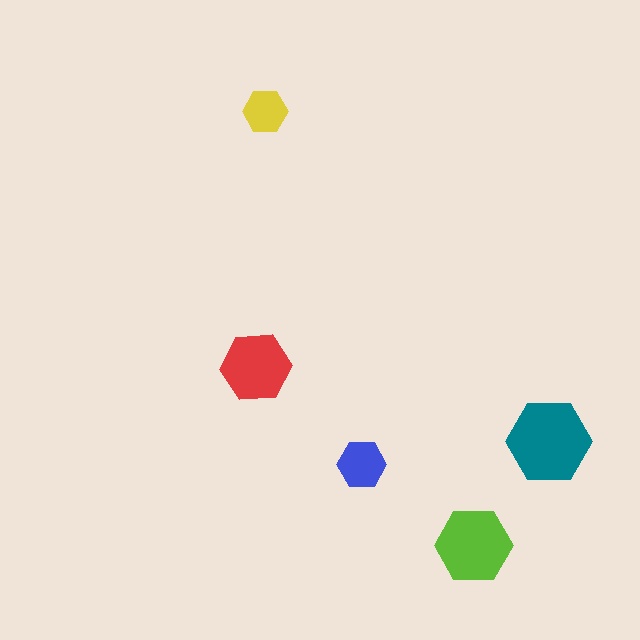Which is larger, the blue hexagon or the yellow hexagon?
The blue one.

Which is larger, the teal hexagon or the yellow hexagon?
The teal one.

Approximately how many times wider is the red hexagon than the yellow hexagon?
About 1.5 times wider.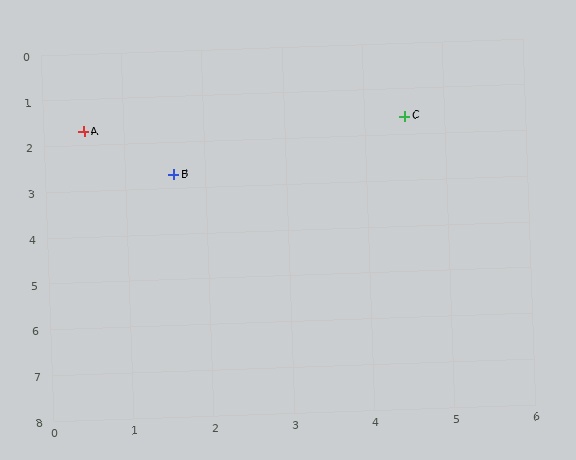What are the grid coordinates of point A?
Point A is at approximately (0.5, 1.7).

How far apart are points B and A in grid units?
Points B and A are about 1.5 grid units apart.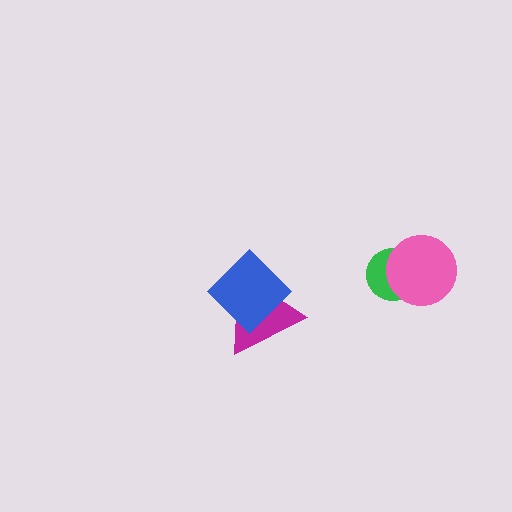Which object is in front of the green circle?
The pink circle is in front of the green circle.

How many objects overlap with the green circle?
1 object overlaps with the green circle.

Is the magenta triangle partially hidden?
Yes, it is partially covered by another shape.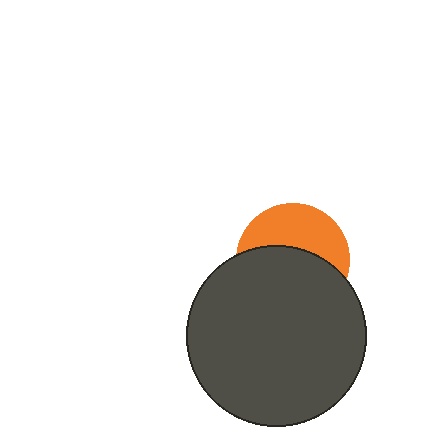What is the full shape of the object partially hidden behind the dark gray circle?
The partially hidden object is an orange circle.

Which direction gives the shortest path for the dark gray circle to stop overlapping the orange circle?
Moving down gives the shortest separation.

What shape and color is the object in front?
The object in front is a dark gray circle.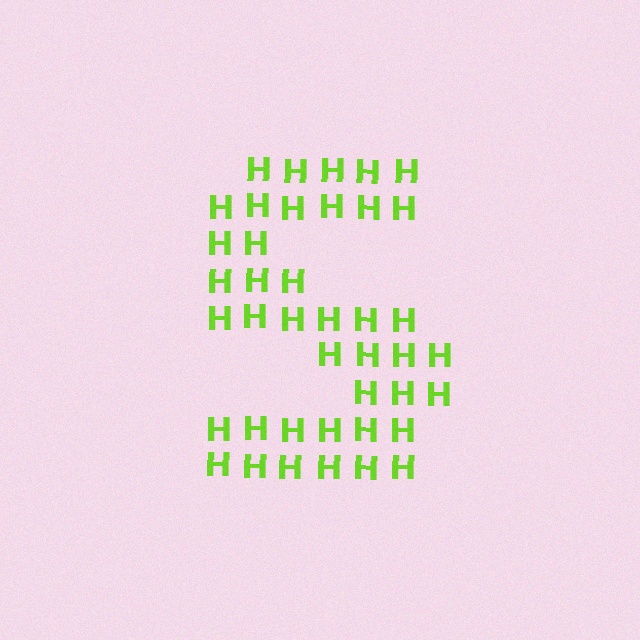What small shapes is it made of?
It is made of small letter H's.